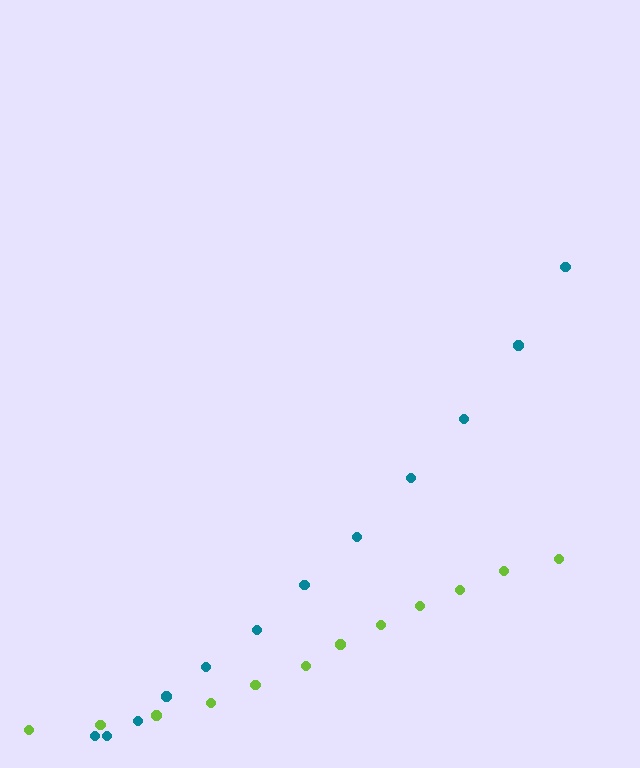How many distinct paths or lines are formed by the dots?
There are 2 distinct paths.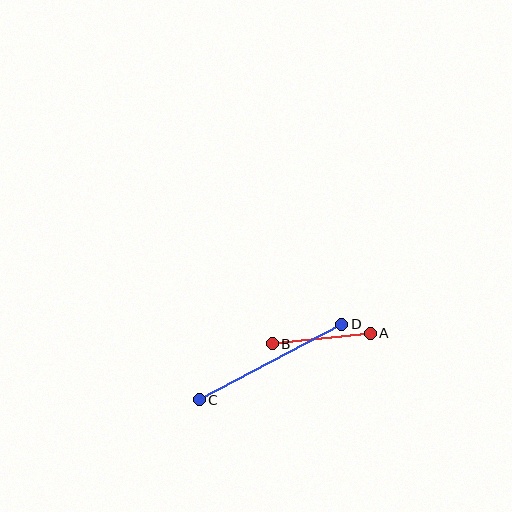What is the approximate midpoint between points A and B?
The midpoint is at approximately (321, 339) pixels.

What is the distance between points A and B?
The distance is approximately 99 pixels.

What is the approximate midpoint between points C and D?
The midpoint is at approximately (270, 362) pixels.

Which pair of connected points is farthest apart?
Points C and D are farthest apart.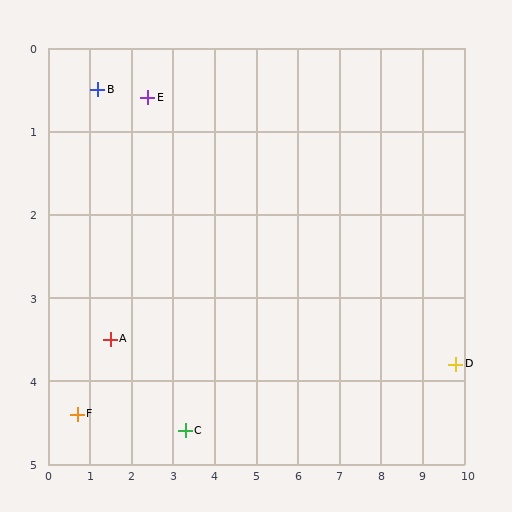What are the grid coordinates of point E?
Point E is at approximately (2.4, 0.6).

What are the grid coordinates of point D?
Point D is at approximately (9.8, 3.8).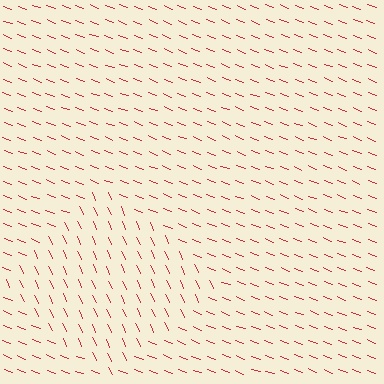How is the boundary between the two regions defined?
The boundary is defined purely by a change in line orientation (approximately 45 degrees difference). All lines are the same color and thickness.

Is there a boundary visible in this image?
Yes, there is a texture boundary formed by a change in line orientation.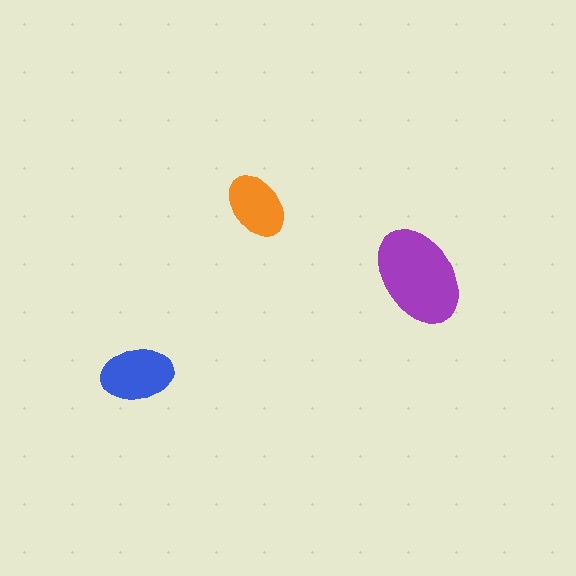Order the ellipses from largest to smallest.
the purple one, the blue one, the orange one.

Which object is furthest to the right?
The purple ellipse is rightmost.